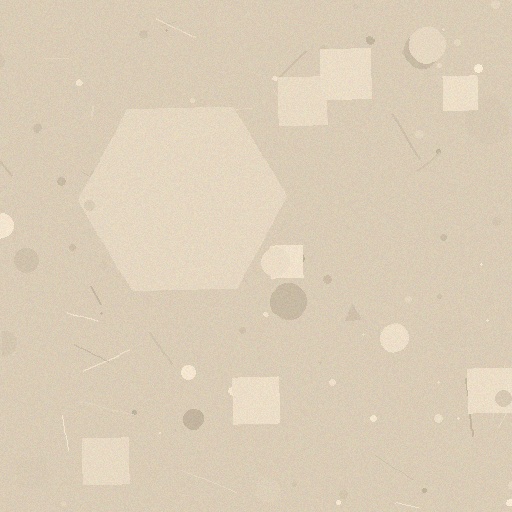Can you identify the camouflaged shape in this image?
The camouflaged shape is a hexagon.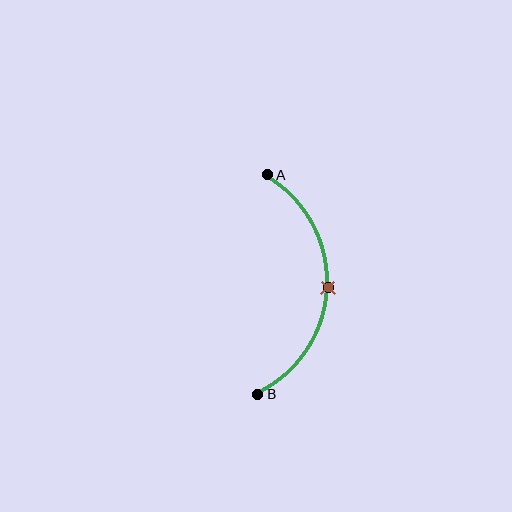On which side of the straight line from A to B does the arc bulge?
The arc bulges to the right of the straight line connecting A and B.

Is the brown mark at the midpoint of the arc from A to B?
Yes. The brown mark lies on the arc at equal arc-length from both A and B — it is the arc midpoint.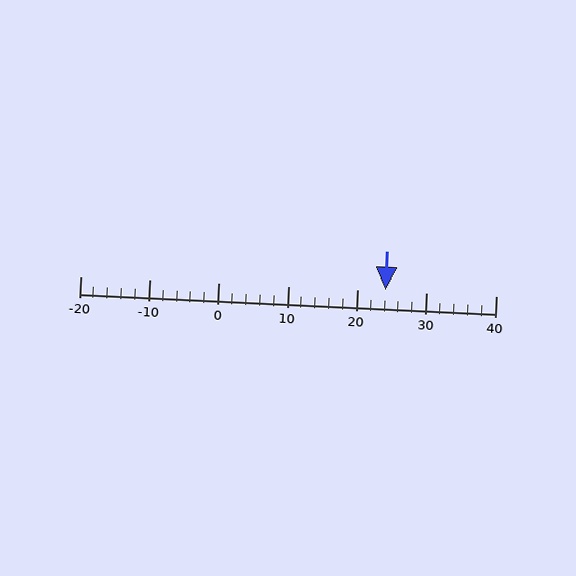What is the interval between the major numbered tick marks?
The major tick marks are spaced 10 units apart.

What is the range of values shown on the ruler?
The ruler shows values from -20 to 40.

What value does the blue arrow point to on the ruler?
The blue arrow points to approximately 24.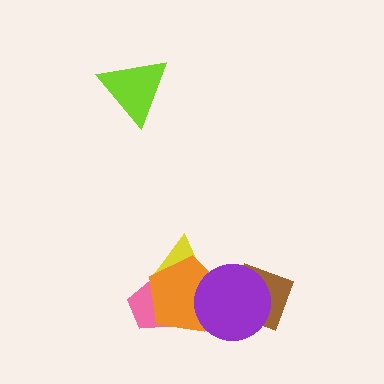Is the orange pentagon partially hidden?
Yes, it is partially covered by another shape.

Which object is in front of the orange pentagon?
The purple circle is in front of the orange pentagon.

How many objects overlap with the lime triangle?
0 objects overlap with the lime triangle.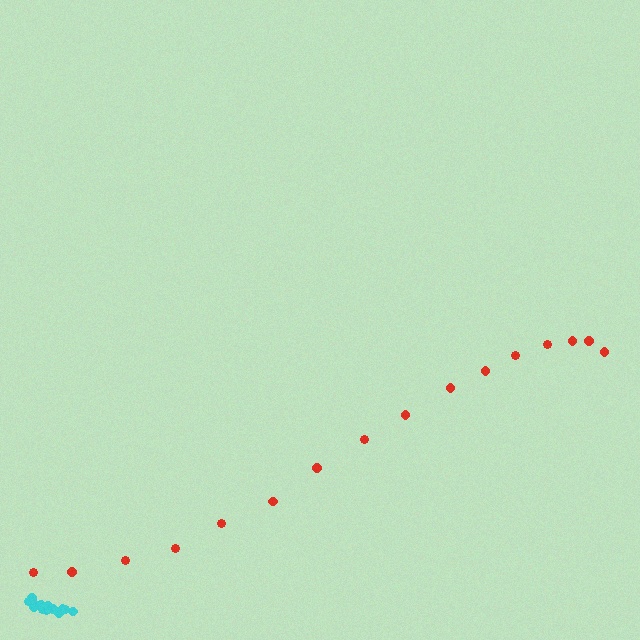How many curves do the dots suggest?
There are 2 distinct paths.